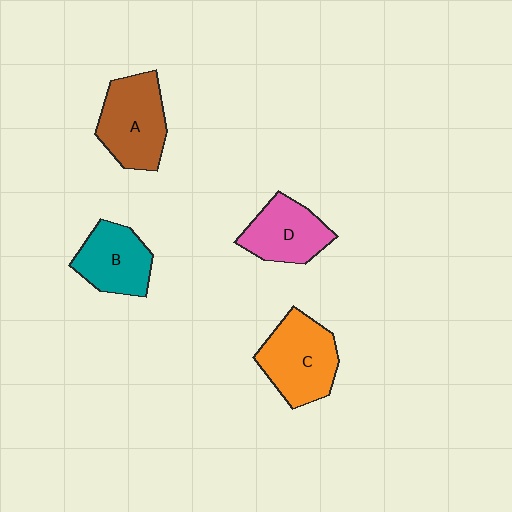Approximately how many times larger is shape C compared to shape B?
Approximately 1.2 times.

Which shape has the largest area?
Shape C (orange).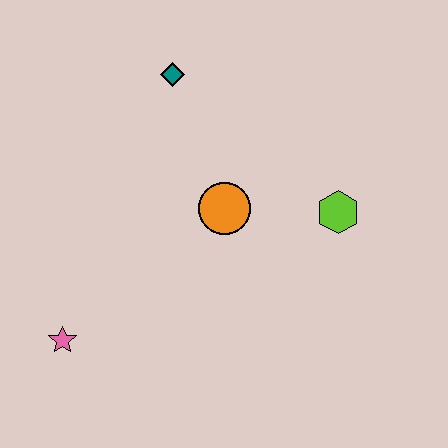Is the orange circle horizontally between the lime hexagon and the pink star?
Yes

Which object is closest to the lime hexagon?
The orange circle is closest to the lime hexagon.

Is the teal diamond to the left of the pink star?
No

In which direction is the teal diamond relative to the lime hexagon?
The teal diamond is to the left of the lime hexagon.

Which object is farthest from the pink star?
The lime hexagon is farthest from the pink star.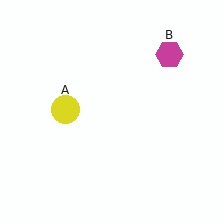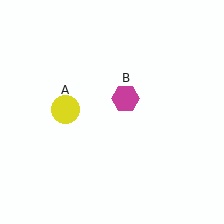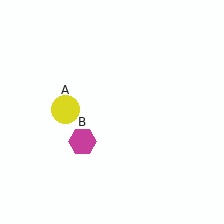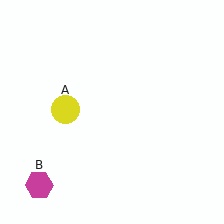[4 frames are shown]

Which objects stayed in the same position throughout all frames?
Yellow circle (object A) remained stationary.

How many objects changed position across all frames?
1 object changed position: magenta hexagon (object B).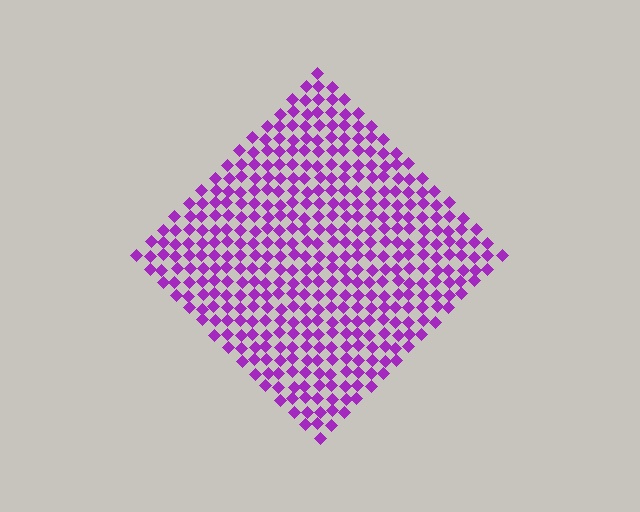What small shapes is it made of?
It is made of small diamonds.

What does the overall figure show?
The overall figure shows a diamond.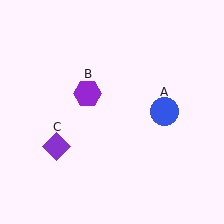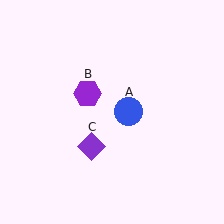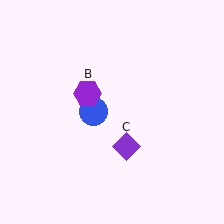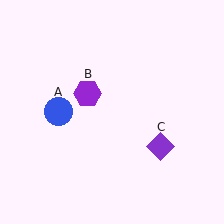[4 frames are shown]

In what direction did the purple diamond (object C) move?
The purple diamond (object C) moved right.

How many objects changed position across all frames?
2 objects changed position: blue circle (object A), purple diamond (object C).